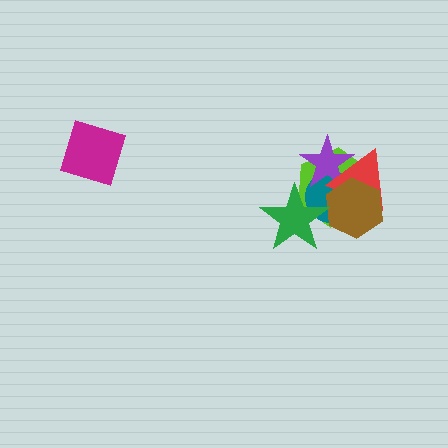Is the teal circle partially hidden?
Yes, it is partially covered by another shape.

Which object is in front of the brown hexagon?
The green star is in front of the brown hexagon.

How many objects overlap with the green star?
3 objects overlap with the green star.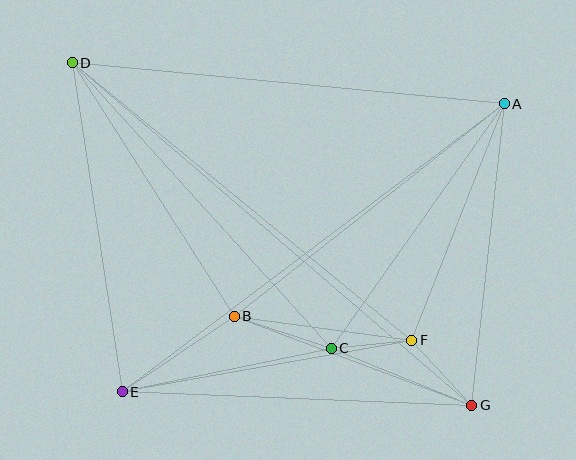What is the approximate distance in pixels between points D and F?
The distance between D and F is approximately 438 pixels.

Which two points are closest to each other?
Points C and F are closest to each other.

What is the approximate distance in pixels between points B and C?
The distance between B and C is approximately 102 pixels.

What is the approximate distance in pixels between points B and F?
The distance between B and F is approximately 179 pixels.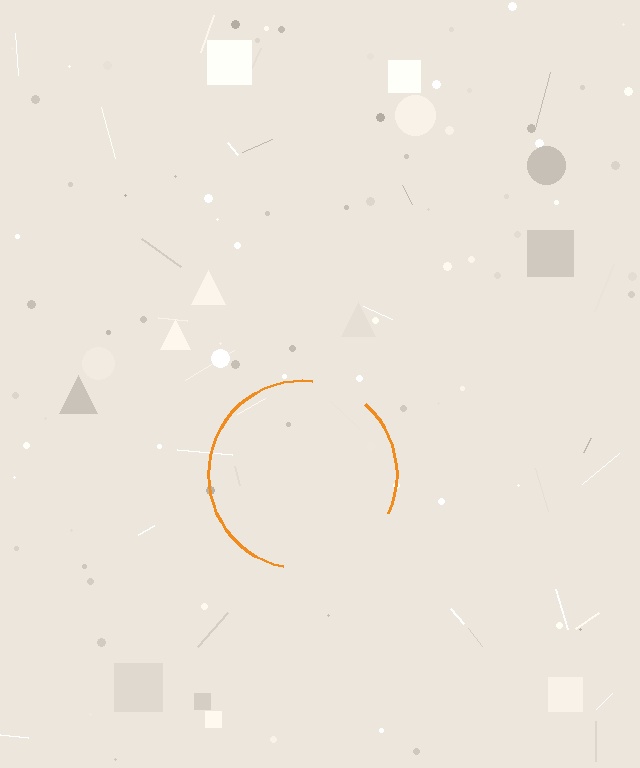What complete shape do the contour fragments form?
The contour fragments form a circle.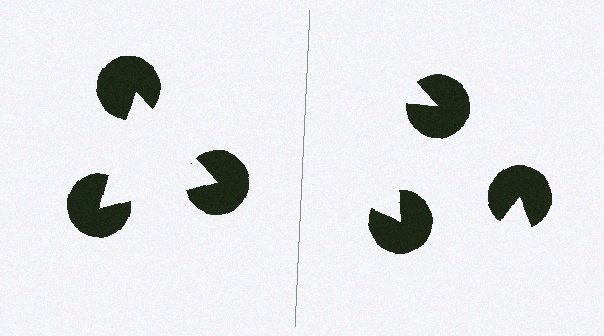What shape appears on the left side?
An illusory triangle.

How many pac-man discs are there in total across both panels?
6 — 3 on each side.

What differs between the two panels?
The pac-man discs are positioned identically on both sides; only the wedge orientations differ. On the left they align to a triangle; on the right they are misaligned.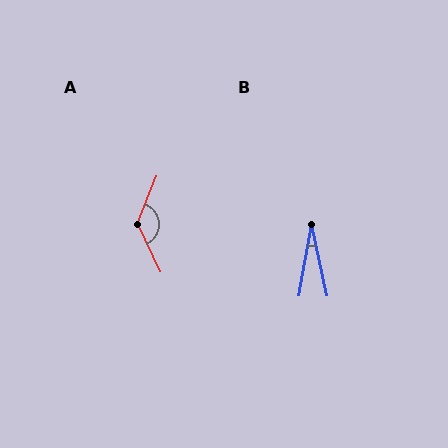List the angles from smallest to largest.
B (23°), A (133°).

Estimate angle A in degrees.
Approximately 133 degrees.